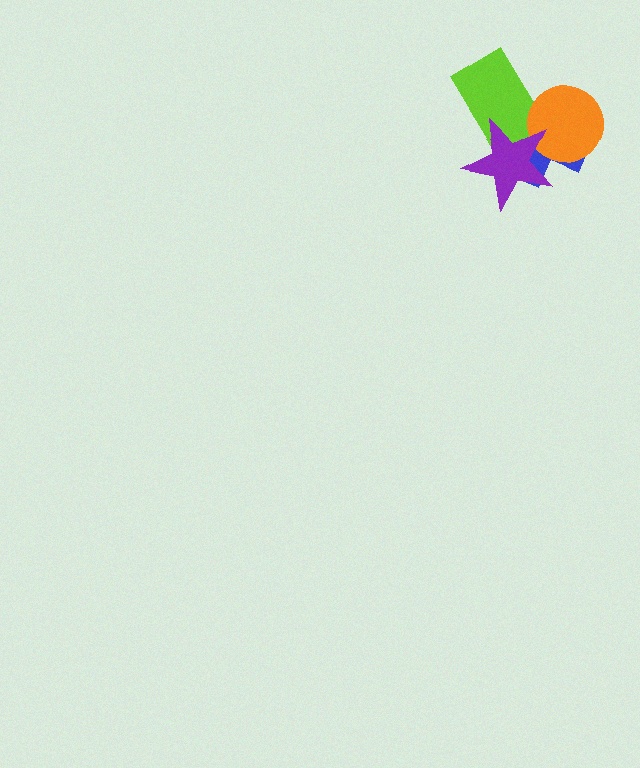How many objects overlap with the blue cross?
3 objects overlap with the blue cross.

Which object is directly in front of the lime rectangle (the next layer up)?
The orange circle is directly in front of the lime rectangle.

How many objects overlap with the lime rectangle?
3 objects overlap with the lime rectangle.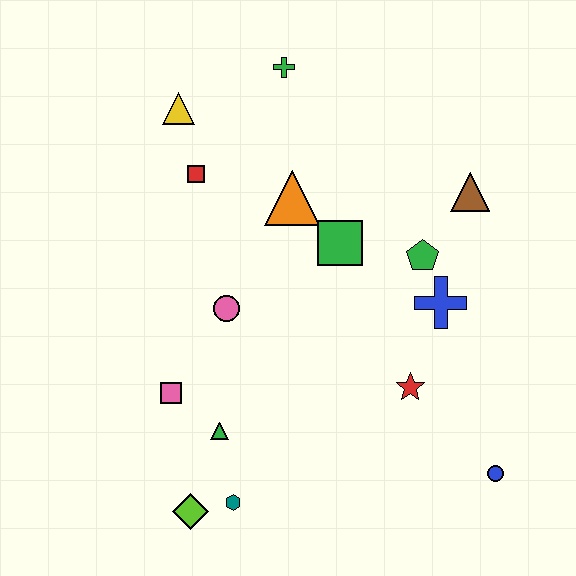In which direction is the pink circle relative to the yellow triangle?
The pink circle is below the yellow triangle.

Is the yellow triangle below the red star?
No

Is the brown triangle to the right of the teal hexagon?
Yes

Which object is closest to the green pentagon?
The blue cross is closest to the green pentagon.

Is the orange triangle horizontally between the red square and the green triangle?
No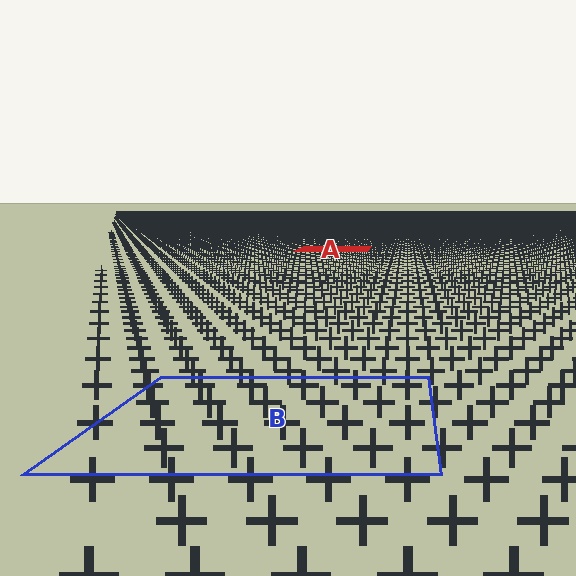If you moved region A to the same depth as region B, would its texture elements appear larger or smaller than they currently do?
They would appear larger. At a closer depth, the same texture elements are projected at a bigger on-screen size.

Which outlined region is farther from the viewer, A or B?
Region A is farther from the viewer — the texture elements inside it appear smaller and more densely packed.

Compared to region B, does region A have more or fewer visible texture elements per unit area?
Region A has more texture elements per unit area — they are packed more densely because it is farther away.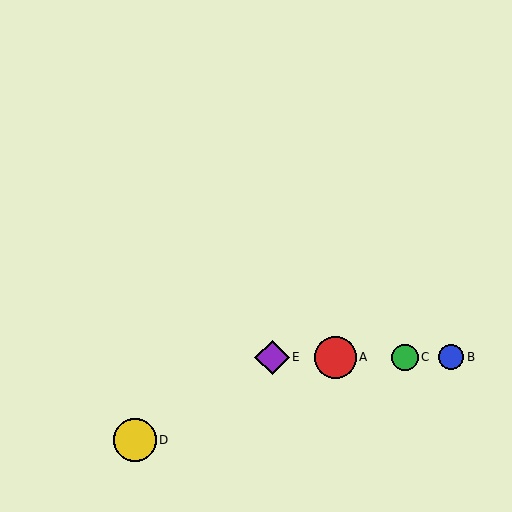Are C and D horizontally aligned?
No, C is at y≈357 and D is at y≈440.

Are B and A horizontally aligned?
Yes, both are at y≈357.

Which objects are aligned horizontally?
Objects A, B, C, E are aligned horizontally.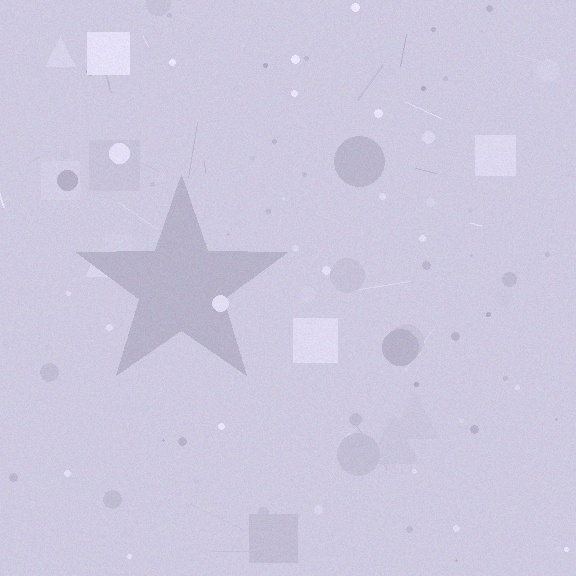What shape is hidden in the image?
A star is hidden in the image.